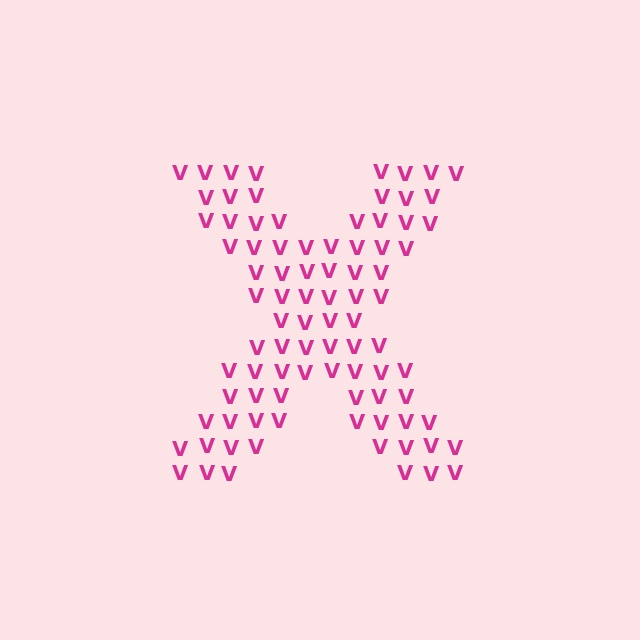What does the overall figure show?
The overall figure shows the letter X.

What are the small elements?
The small elements are letter V's.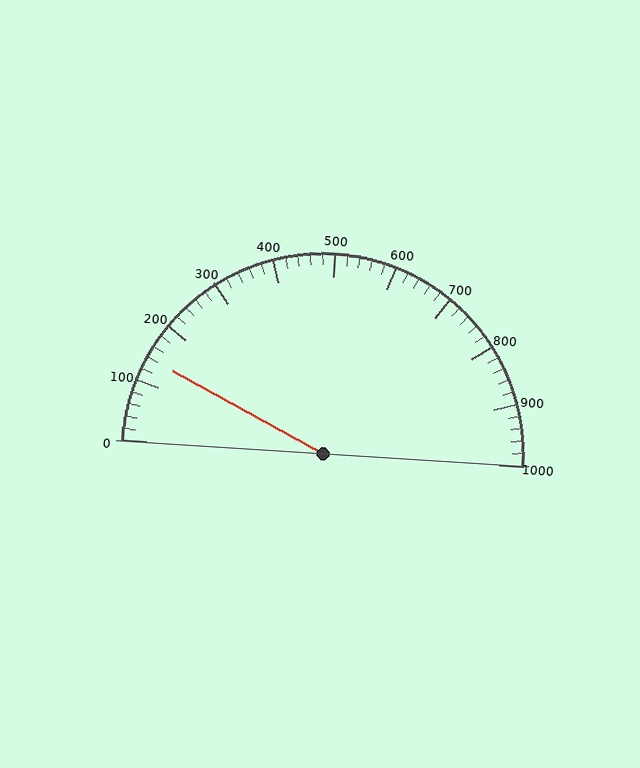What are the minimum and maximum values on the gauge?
The gauge ranges from 0 to 1000.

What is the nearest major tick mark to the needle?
The nearest major tick mark is 100.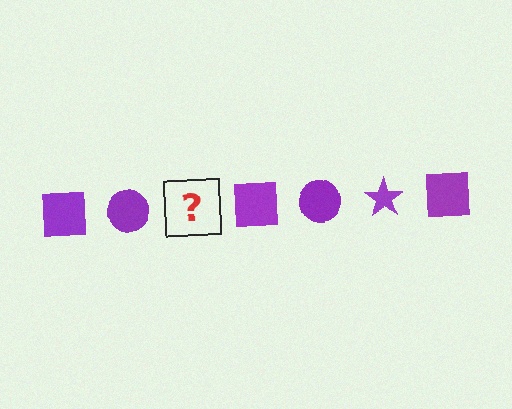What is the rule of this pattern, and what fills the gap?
The rule is that the pattern cycles through square, circle, star shapes in purple. The gap should be filled with a purple star.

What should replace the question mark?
The question mark should be replaced with a purple star.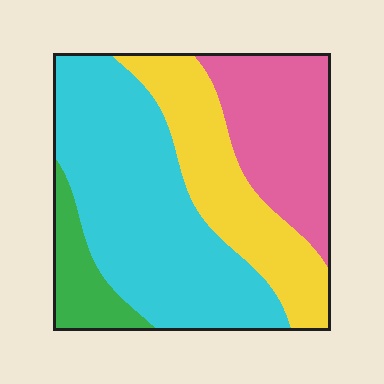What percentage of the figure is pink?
Pink takes up about one quarter (1/4) of the figure.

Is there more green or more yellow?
Yellow.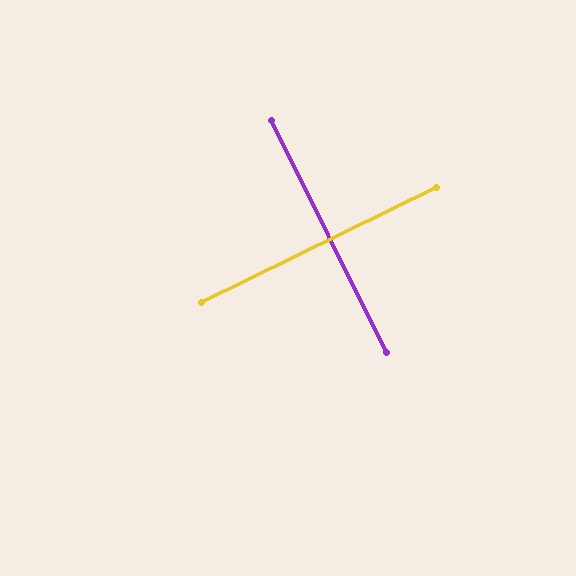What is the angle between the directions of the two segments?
Approximately 90 degrees.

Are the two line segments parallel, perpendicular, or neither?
Perpendicular — they meet at approximately 90°.